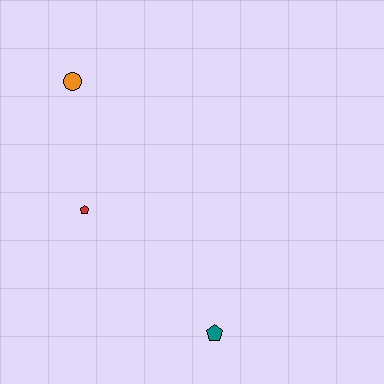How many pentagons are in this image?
There are 2 pentagons.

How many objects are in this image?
There are 3 objects.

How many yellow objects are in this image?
There are no yellow objects.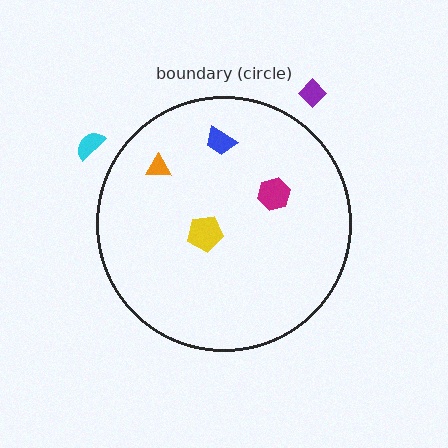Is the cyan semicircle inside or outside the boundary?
Outside.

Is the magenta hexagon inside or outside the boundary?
Inside.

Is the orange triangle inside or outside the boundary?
Inside.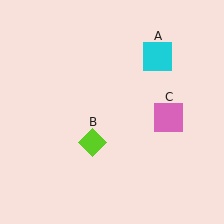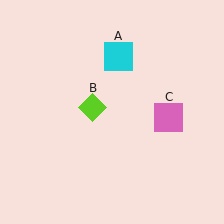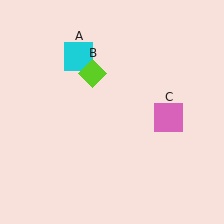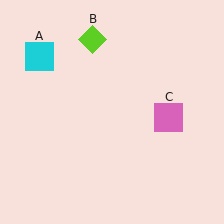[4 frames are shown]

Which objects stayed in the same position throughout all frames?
Pink square (object C) remained stationary.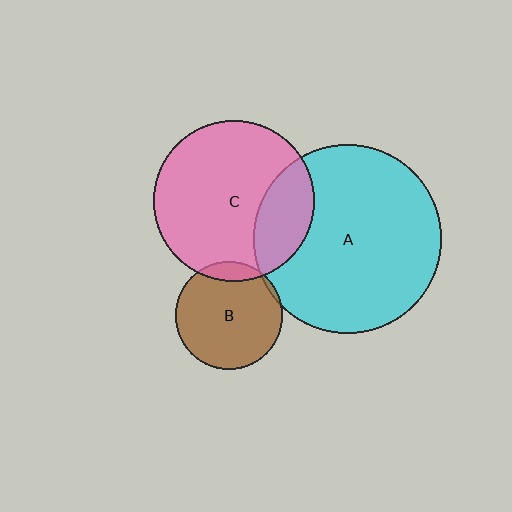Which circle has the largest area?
Circle A (cyan).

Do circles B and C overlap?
Yes.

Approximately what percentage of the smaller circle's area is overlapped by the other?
Approximately 10%.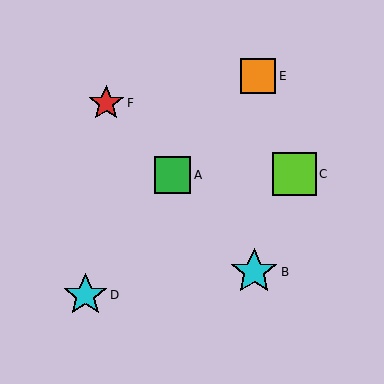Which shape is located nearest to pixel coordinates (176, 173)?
The green square (labeled A) at (172, 175) is nearest to that location.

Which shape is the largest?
The cyan star (labeled B) is the largest.